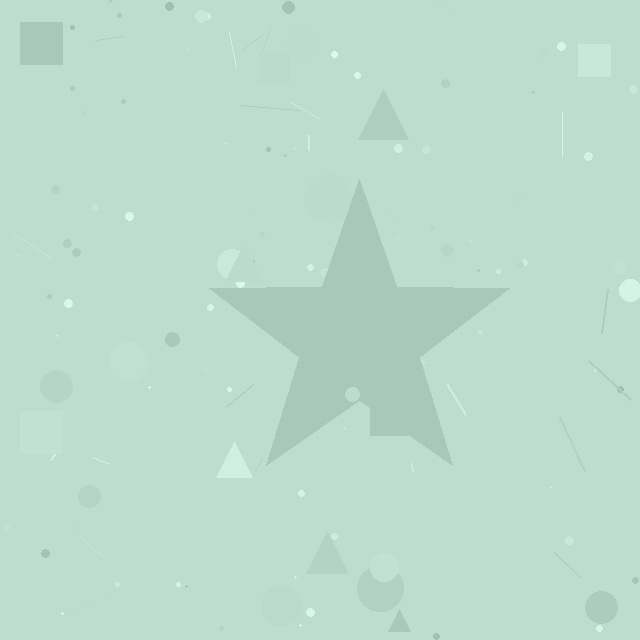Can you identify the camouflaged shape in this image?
The camouflaged shape is a star.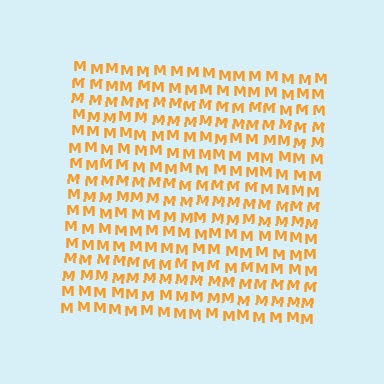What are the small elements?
The small elements are letter M's.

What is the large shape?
The large shape is a square.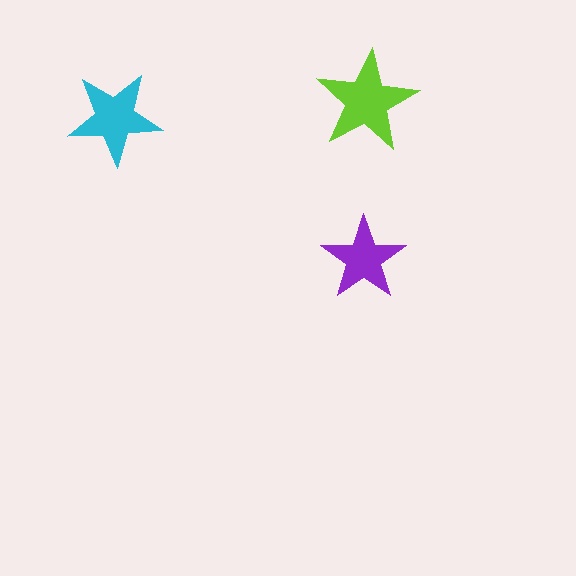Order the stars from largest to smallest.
the lime one, the cyan one, the purple one.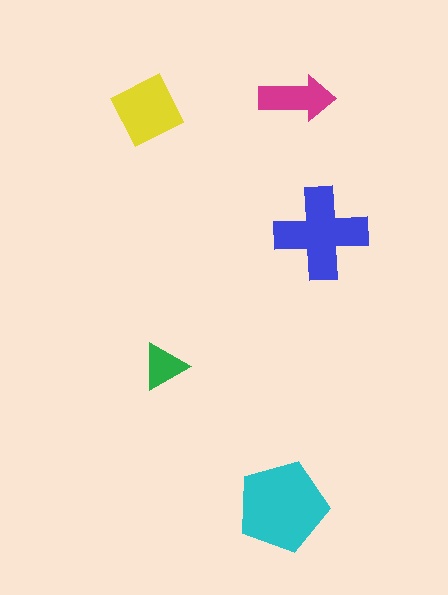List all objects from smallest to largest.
The green triangle, the magenta arrow, the yellow diamond, the blue cross, the cyan pentagon.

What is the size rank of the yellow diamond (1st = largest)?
3rd.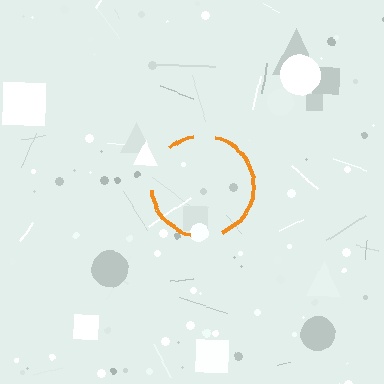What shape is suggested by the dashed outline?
The dashed outline suggests a circle.